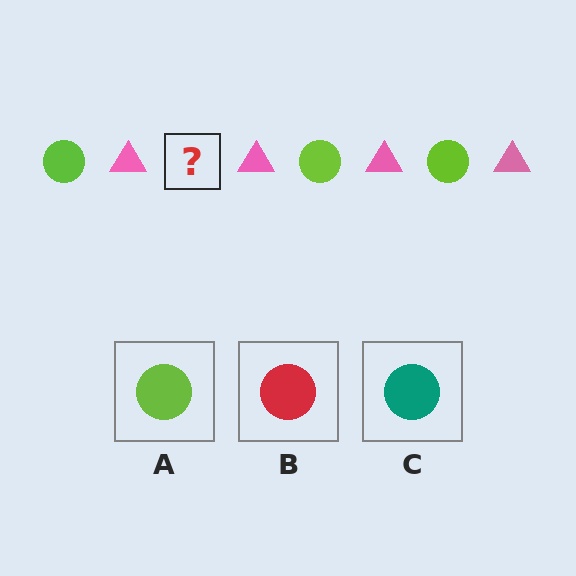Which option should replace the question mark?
Option A.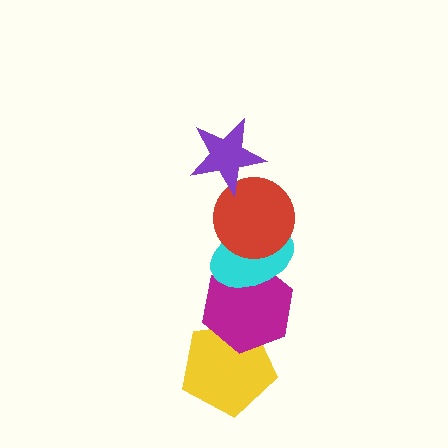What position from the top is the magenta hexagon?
The magenta hexagon is 4th from the top.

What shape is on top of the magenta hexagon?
The cyan ellipse is on top of the magenta hexagon.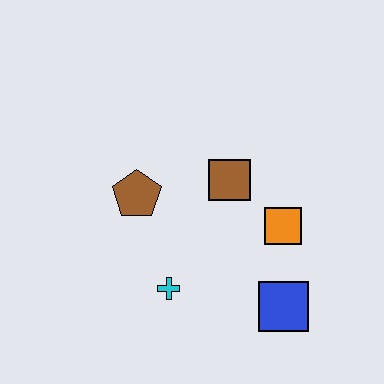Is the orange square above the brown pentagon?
No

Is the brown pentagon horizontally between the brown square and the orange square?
No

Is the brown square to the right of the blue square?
No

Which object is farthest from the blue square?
The brown pentagon is farthest from the blue square.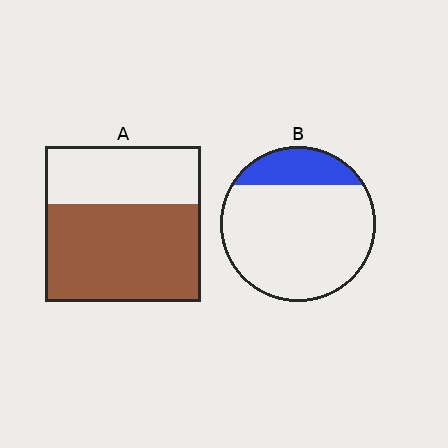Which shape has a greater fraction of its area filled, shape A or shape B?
Shape A.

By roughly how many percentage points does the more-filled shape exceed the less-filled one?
By roughly 45 percentage points (A over B).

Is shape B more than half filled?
No.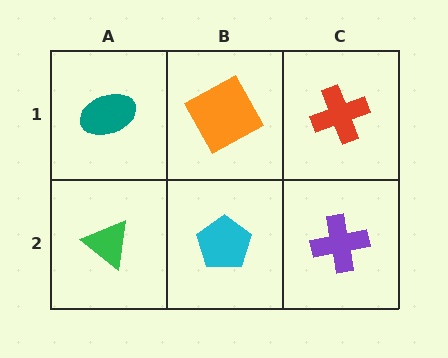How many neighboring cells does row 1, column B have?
3.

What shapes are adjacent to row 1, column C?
A purple cross (row 2, column C), an orange square (row 1, column B).